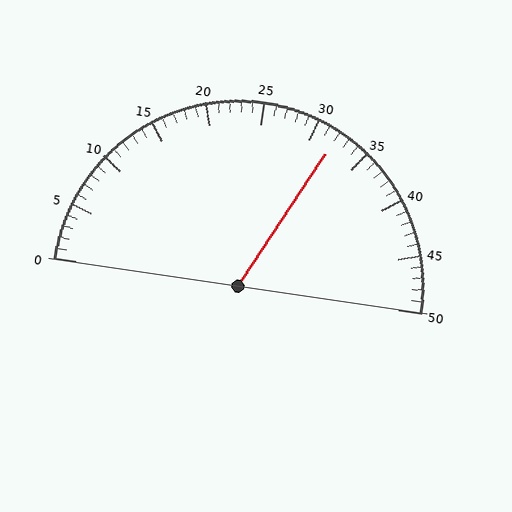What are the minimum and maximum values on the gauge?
The gauge ranges from 0 to 50.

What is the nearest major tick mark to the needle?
The nearest major tick mark is 30.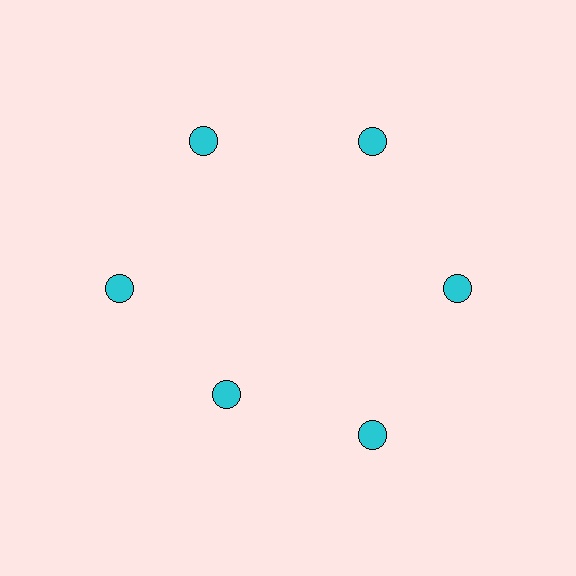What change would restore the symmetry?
The symmetry would be restored by moving it outward, back onto the ring so that all 6 circles sit at equal angles and equal distance from the center.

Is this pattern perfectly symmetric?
No. The 6 cyan circles are arranged in a ring, but one element near the 7 o'clock position is pulled inward toward the center, breaking the 6-fold rotational symmetry.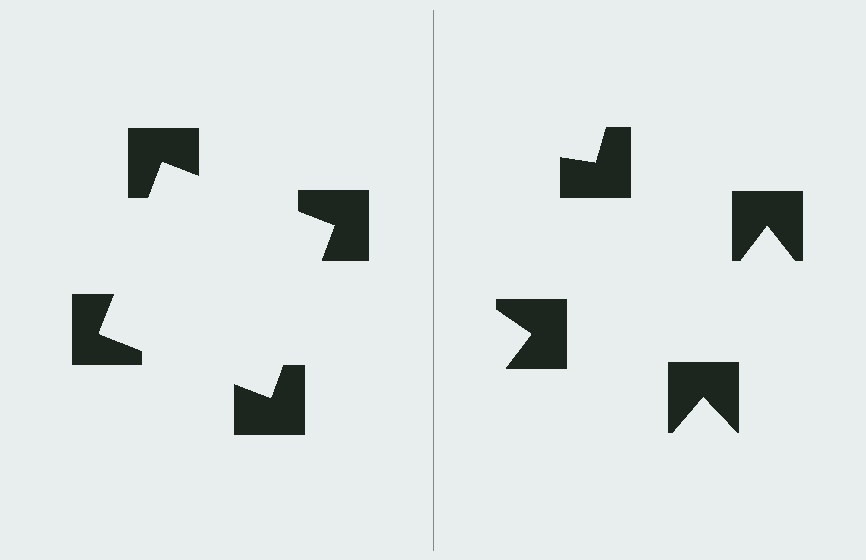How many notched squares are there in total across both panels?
8 — 4 on each side.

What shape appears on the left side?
An illusory square.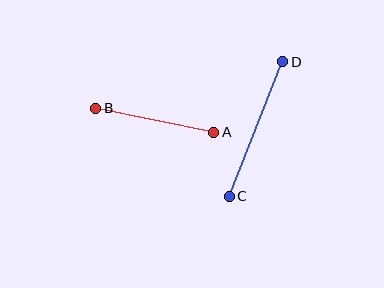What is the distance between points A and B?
The distance is approximately 121 pixels.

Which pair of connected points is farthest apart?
Points C and D are farthest apart.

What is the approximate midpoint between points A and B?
The midpoint is at approximately (155, 120) pixels.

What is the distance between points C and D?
The distance is approximately 145 pixels.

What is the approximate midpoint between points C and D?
The midpoint is at approximately (256, 129) pixels.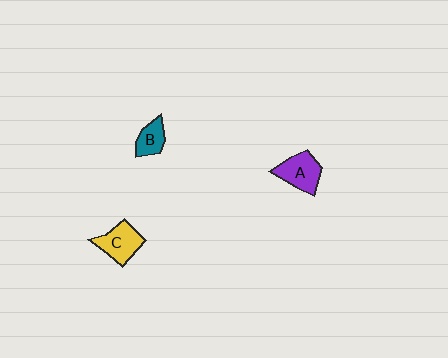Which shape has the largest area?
Shape A (purple).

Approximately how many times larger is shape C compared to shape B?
Approximately 1.5 times.